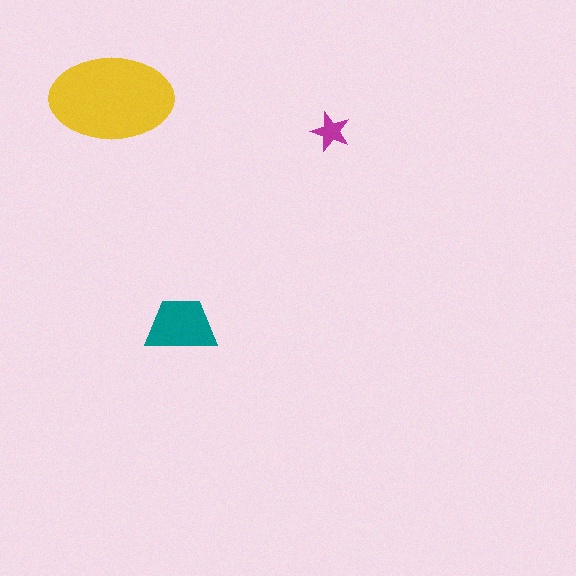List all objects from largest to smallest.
The yellow ellipse, the teal trapezoid, the magenta star.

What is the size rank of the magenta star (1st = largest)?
3rd.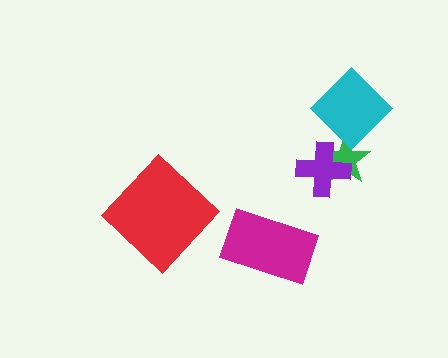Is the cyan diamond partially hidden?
No, no other shape covers it.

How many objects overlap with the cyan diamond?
1 object overlaps with the cyan diamond.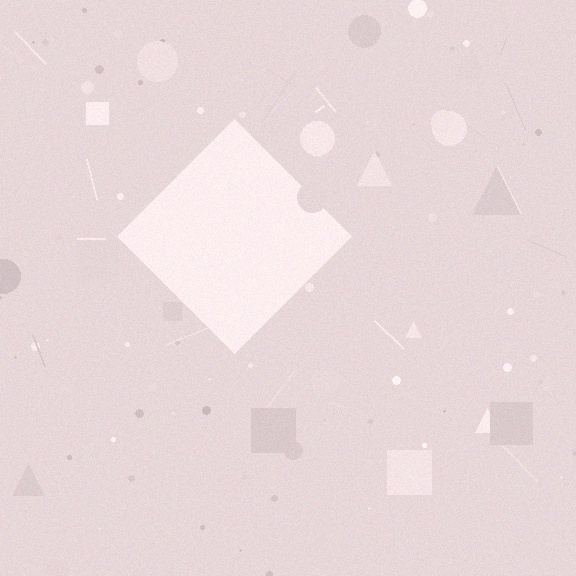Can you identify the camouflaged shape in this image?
The camouflaged shape is a diamond.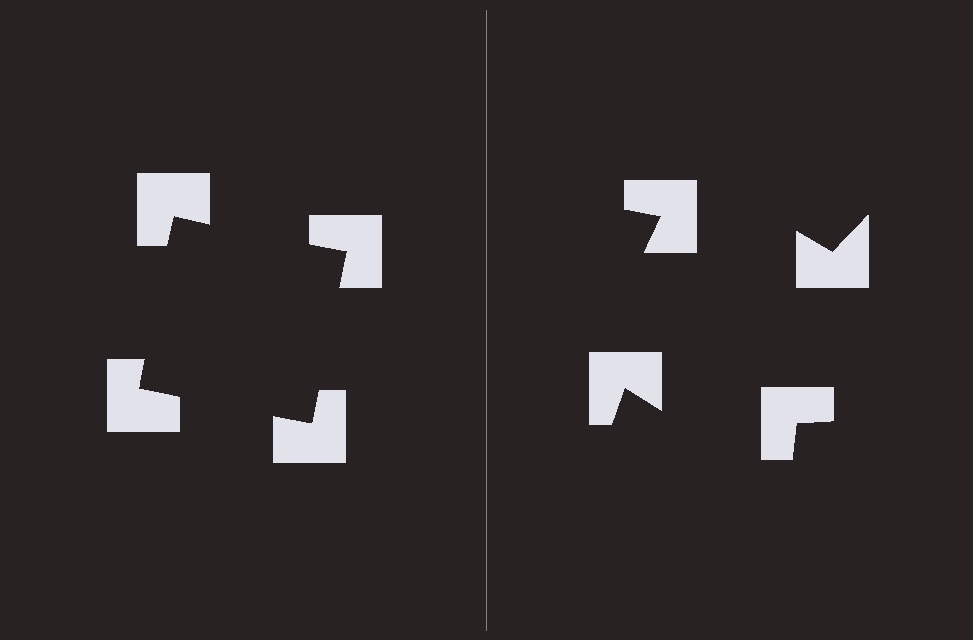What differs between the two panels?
The notched squares are positioned identically on both sides; only the wedge orientations differ. On the left they align to a square; on the right they are misaligned.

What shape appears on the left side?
An illusory square.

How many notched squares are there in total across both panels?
8 — 4 on each side.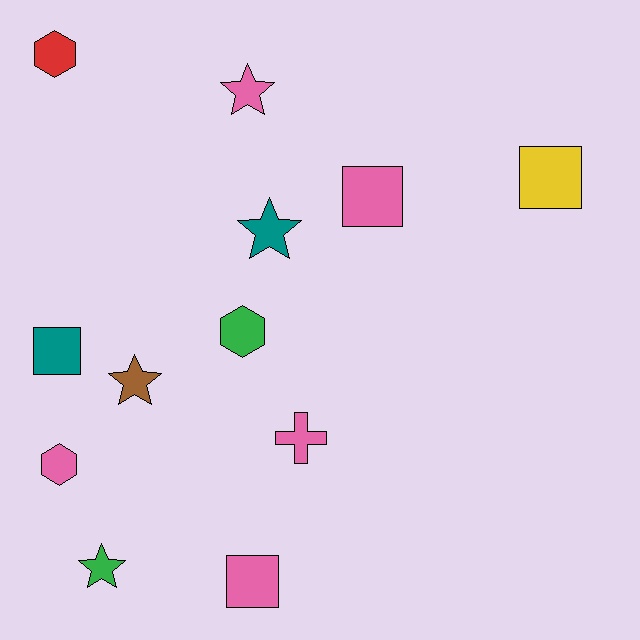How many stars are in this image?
There are 4 stars.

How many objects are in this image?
There are 12 objects.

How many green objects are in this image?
There are 2 green objects.